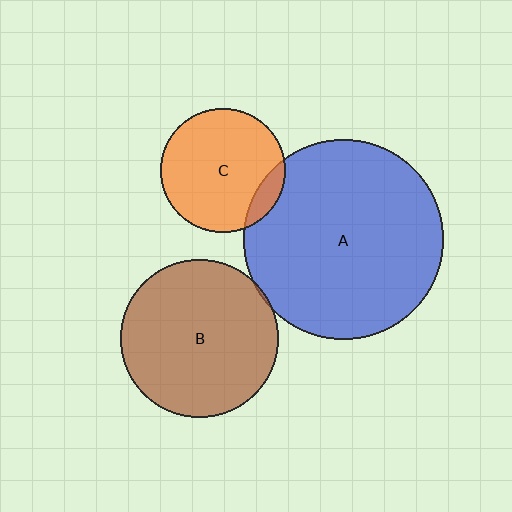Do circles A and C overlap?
Yes.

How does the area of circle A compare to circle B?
Approximately 1.6 times.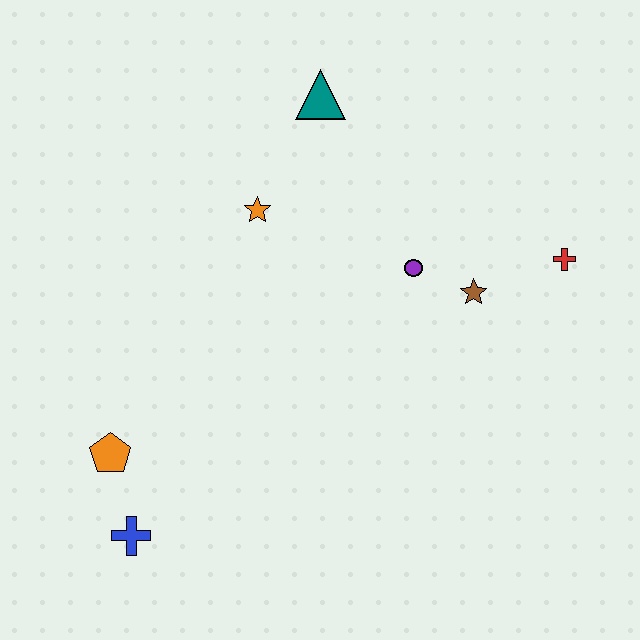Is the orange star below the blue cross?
No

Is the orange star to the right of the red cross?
No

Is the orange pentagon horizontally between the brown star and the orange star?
No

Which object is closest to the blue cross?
The orange pentagon is closest to the blue cross.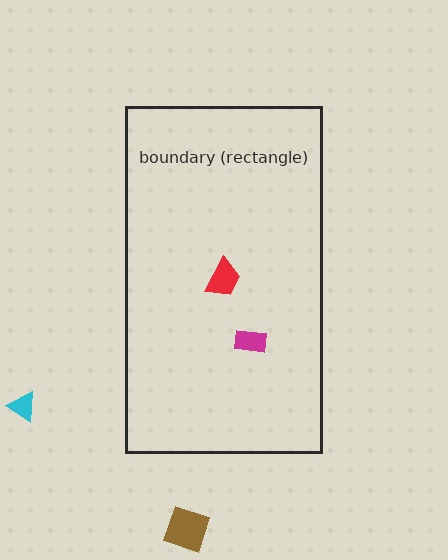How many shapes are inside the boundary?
2 inside, 2 outside.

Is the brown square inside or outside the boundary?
Outside.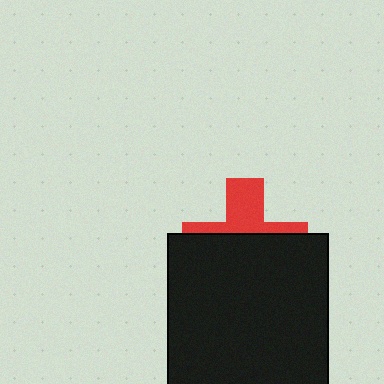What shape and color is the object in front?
The object in front is a black square.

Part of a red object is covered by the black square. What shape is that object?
It is a cross.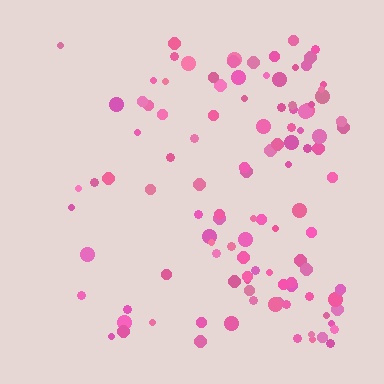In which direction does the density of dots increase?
From left to right, with the right side densest.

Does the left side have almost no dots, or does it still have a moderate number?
Still a moderate number, just noticeably fewer than the right.